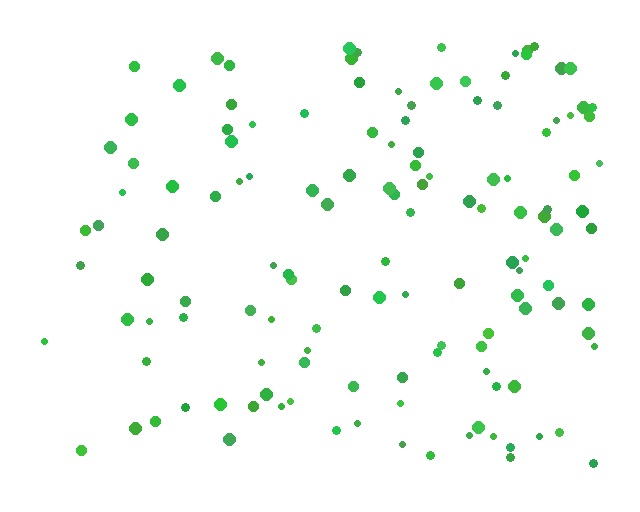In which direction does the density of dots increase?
From left to right, with the right side densest.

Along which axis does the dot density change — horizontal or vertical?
Horizontal.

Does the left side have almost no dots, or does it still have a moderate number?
Still a moderate number, just noticeably fewer than the right.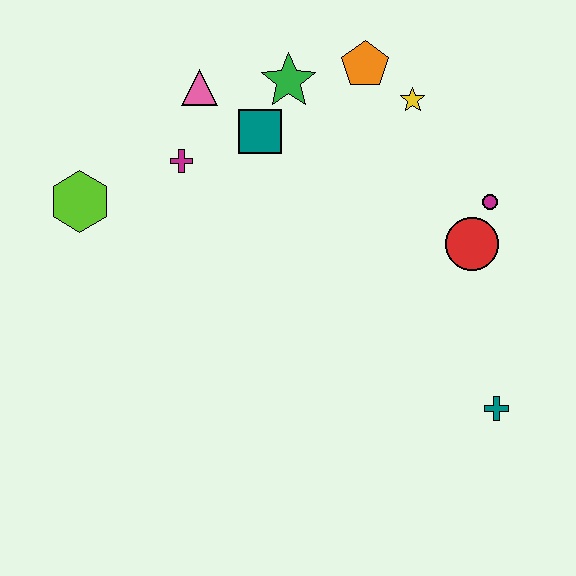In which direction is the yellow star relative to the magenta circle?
The yellow star is above the magenta circle.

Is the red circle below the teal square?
Yes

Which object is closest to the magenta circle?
The red circle is closest to the magenta circle.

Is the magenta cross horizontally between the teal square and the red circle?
No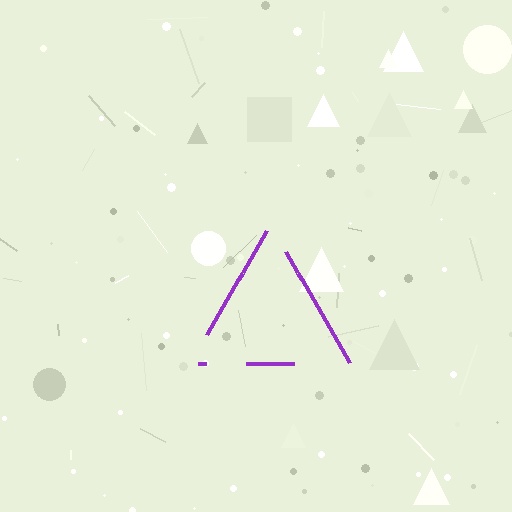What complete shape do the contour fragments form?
The contour fragments form a triangle.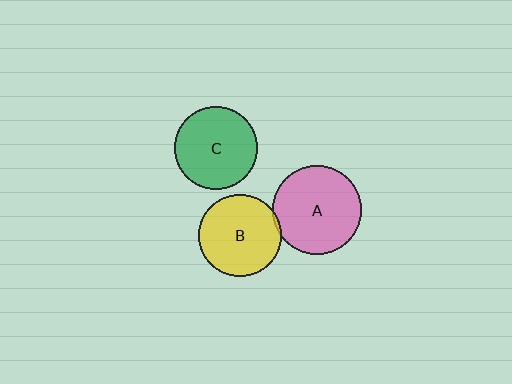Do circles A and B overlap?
Yes.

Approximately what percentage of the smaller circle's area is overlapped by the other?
Approximately 5%.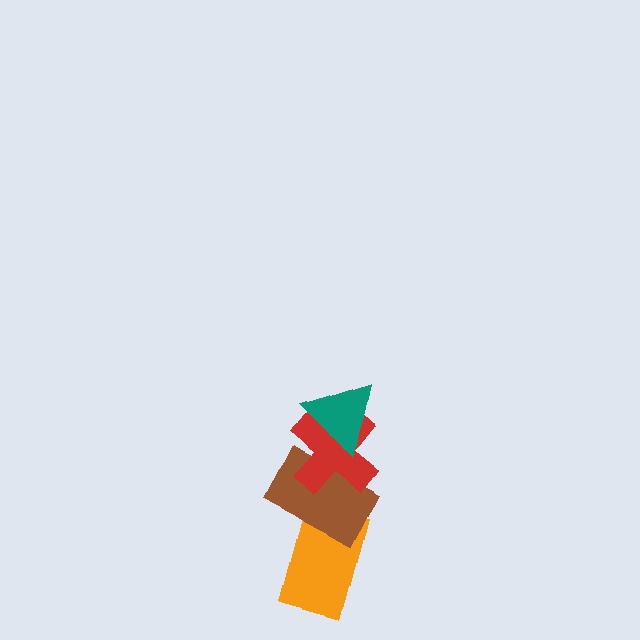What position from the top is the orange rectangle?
The orange rectangle is 4th from the top.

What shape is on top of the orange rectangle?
The brown rectangle is on top of the orange rectangle.